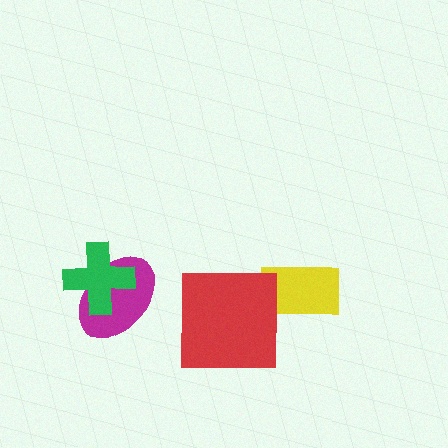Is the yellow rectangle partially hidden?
Yes, it is partially covered by another shape.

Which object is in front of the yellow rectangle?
The red square is in front of the yellow rectangle.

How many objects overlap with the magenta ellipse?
1 object overlaps with the magenta ellipse.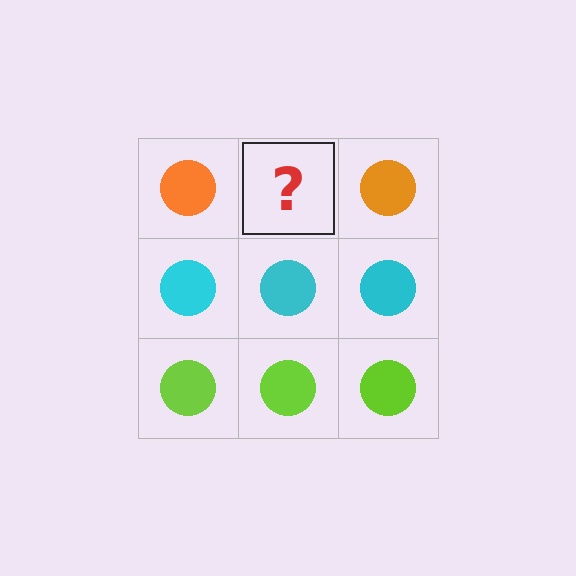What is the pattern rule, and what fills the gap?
The rule is that each row has a consistent color. The gap should be filled with an orange circle.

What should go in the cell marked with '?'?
The missing cell should contain an orange circle.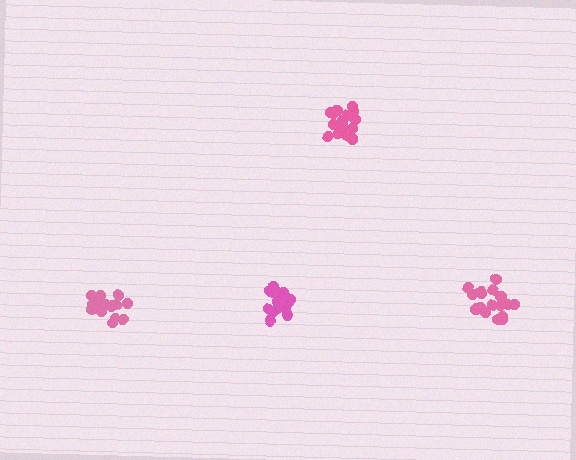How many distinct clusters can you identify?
There are 4 distinct clusters.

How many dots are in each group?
Group 1: 17 dots, Group 2: 15 dots, Group 3: 19 dots, Group 4: 19 dots (70 total).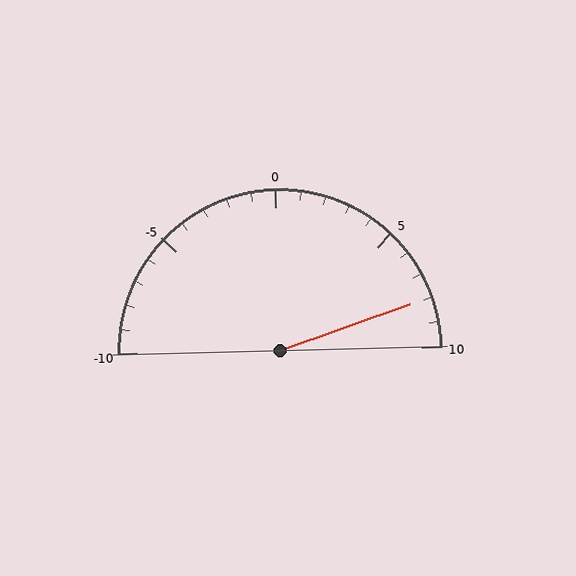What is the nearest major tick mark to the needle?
The nearest major tick mark is 10.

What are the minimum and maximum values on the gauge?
The gauge ranges from -10 to 10.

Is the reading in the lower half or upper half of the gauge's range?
The reading is in the upper half of the range (-10 to 10).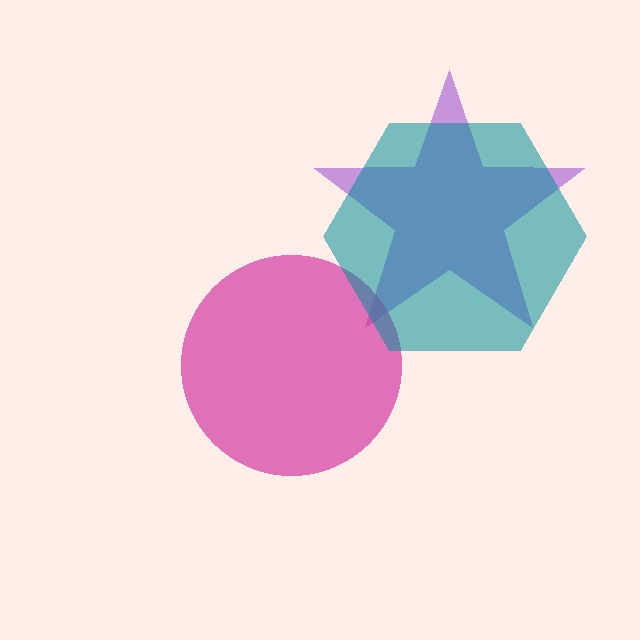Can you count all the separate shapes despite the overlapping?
Yes, there are 3 separate shapes.